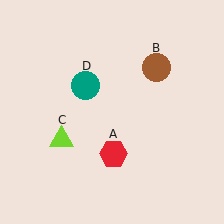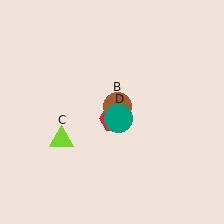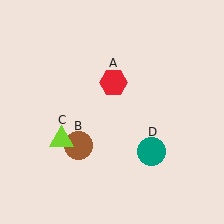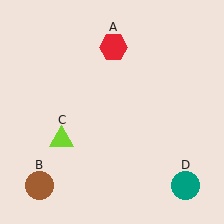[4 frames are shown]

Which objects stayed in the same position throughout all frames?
Lime triangle (object C) remained stationary.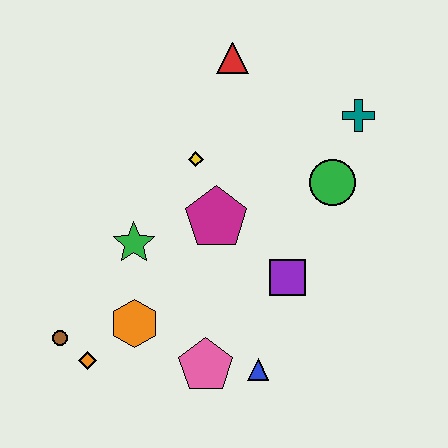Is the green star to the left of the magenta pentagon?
Yes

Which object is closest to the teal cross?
The green circle is closest to the teal cross.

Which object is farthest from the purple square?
The brown circle is farthest from the purple square.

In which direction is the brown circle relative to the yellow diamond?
The brown circle is below the yellow diamond.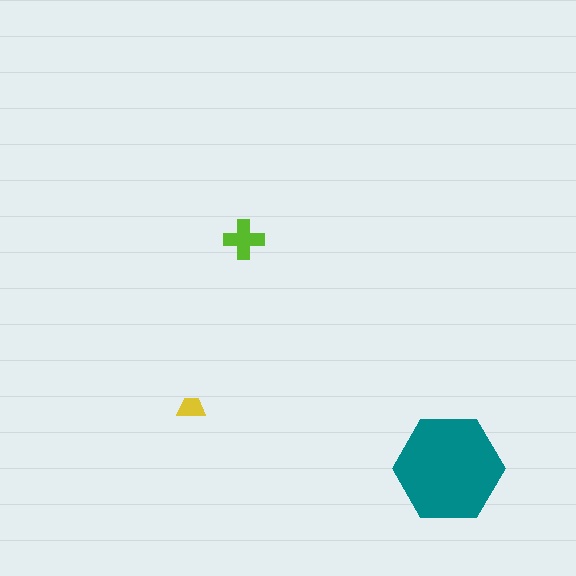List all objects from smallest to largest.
The yellow trapezoid, the lime cross, the teal hexagon.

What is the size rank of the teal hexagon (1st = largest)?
1st.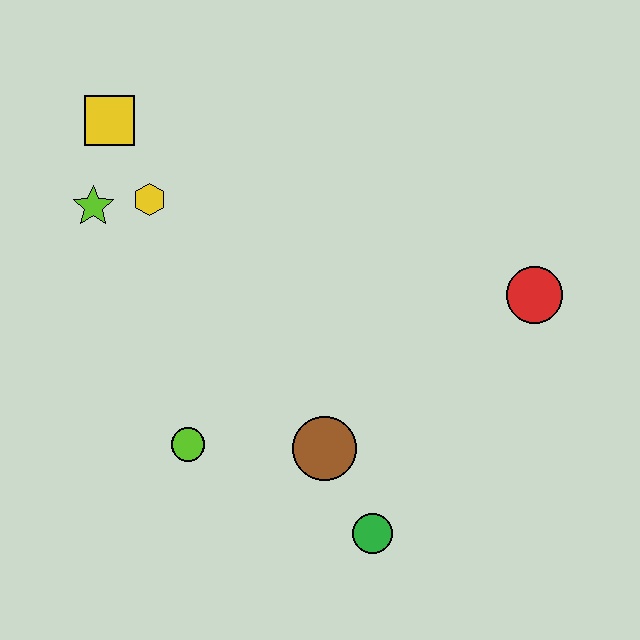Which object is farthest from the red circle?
The yellow square is farthest from the red circle.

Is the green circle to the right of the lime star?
Yes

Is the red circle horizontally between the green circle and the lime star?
No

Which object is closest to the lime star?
The yellow hexagon is closest to the lime star.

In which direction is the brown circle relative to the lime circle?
The brown circle is to the right of the lime circle.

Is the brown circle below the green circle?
No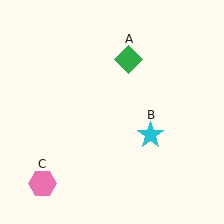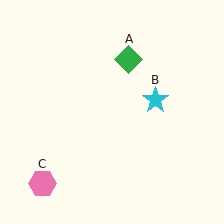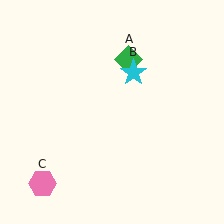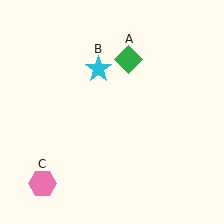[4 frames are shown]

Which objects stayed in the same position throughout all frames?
Green diamond (object A) and pink hexagon (object C) remained stationary.